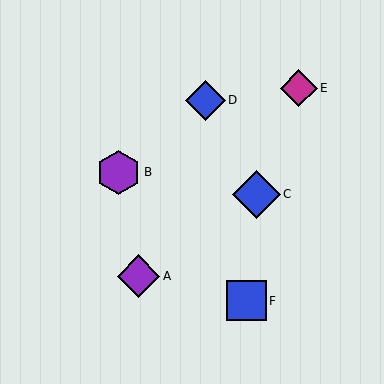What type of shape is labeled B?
Shape B is a purple hexagon.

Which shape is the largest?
The blue diamond (labeled C) is the largest.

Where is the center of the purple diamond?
The center of the purple diamond is at (138, 276).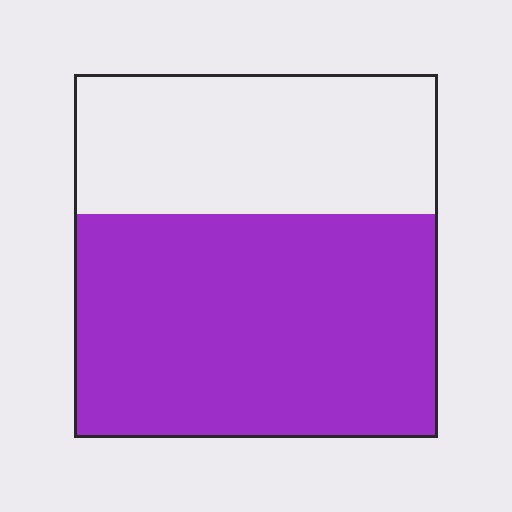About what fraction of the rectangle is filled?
About five eighths (5/8).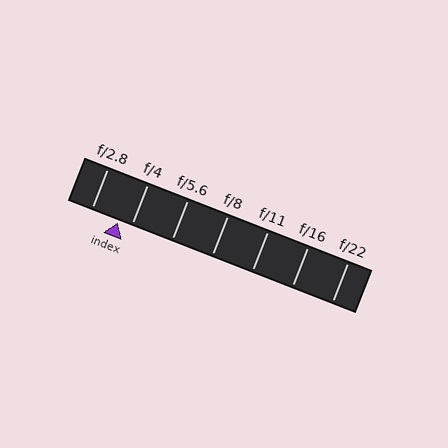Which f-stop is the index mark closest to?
The index mark is closest to f/4.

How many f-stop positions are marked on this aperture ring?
There are 7 f-stop positions marked.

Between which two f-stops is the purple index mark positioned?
The index mark is between f/2.8 and f/4.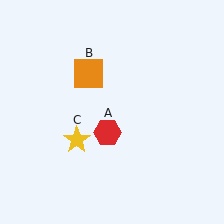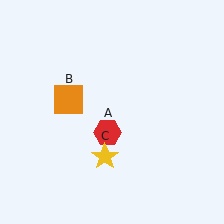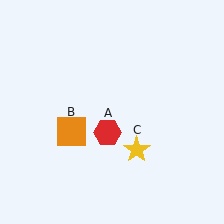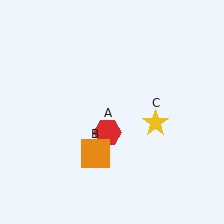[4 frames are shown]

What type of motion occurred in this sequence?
The orange square (object B), yellow star (object C) rotated counterclockwise around the center of the scene.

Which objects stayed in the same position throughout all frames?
Red hexagon (object A) remained stationary.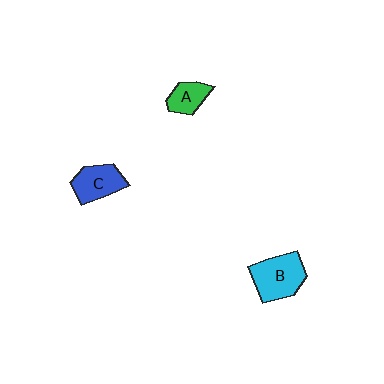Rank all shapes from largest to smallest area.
From largest to smallest: B (cyan), C (blue), A (green).